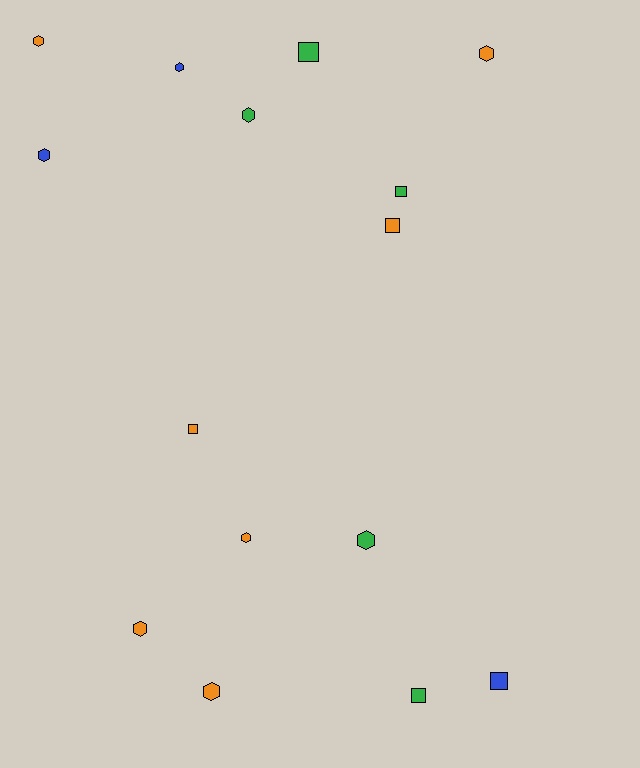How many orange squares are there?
There are 2 orange squares.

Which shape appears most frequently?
Hexagon, with 9 objects.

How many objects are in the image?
There are 15 objects.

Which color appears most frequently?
Orange, with 7 objects.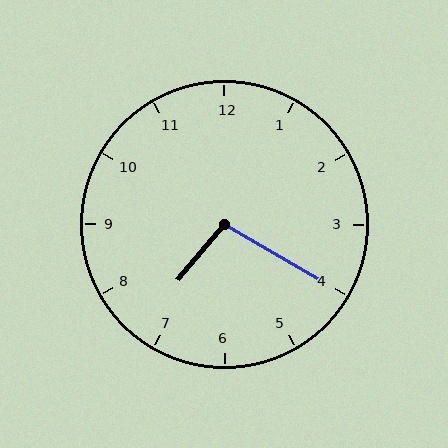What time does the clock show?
7:20.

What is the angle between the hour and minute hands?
Approximately 100 degrees.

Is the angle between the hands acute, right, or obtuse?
It is obtuse.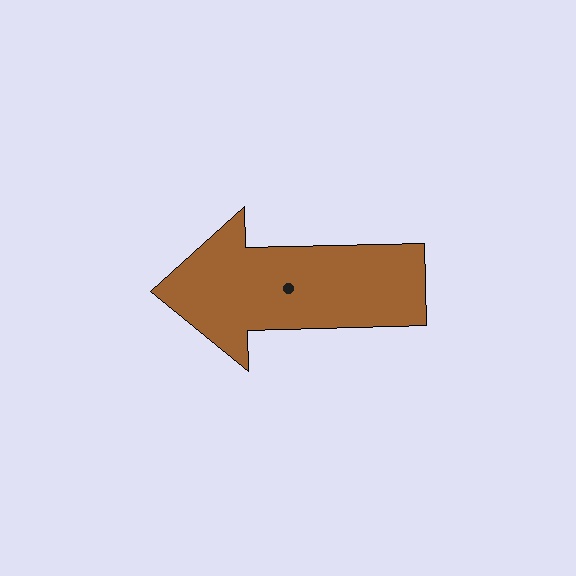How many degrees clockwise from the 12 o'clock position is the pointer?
Approximately 268 degrees.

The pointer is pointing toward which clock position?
Roughly 9 o'clock.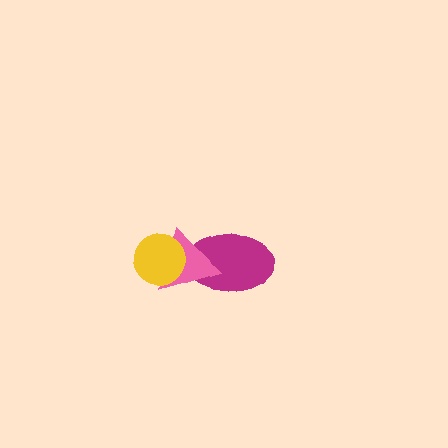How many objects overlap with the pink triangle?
2 objects overlap with the pink triangle.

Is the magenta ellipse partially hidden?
Yes, it is partially covered by another shape.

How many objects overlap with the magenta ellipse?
1 object overlaps with the magenta ellipse.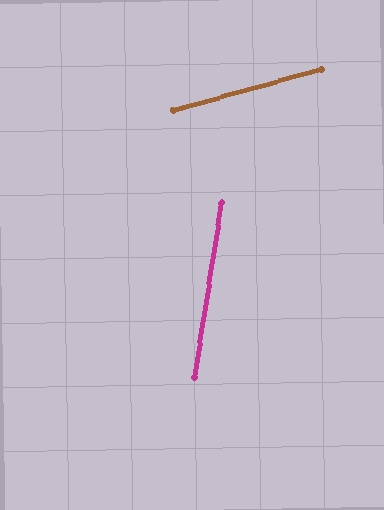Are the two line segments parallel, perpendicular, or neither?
Neither parallel nor perpendicular — they differ by about 65°.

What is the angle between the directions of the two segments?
Approximately 65 degrees.